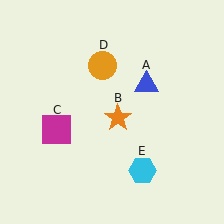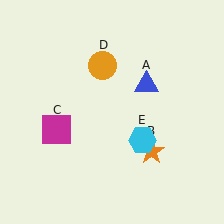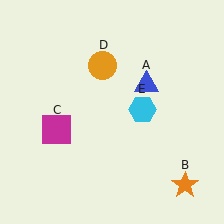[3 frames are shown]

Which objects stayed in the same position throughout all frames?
Blue triangle (object A) and magenta square (object C) and orange circle (object D) remained stationary.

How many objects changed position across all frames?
2 objects changed position: orange star (object B), cyan hexagon (object E).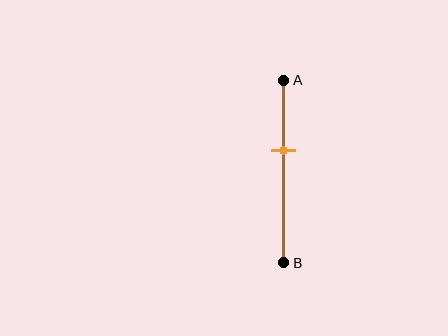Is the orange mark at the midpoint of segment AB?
No, the mark is at about 40% from A, not at the 50% midpoint.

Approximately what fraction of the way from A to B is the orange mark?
The orange mark is approximately 40% of the way from A to B.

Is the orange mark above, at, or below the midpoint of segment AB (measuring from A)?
The orange mark is above the midpoint of segment AB.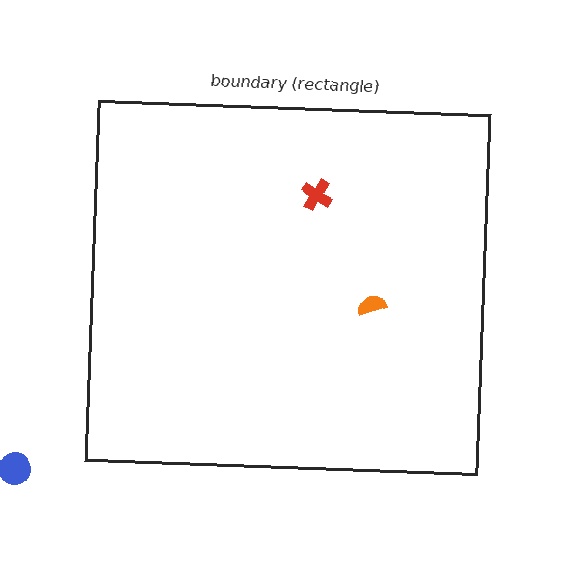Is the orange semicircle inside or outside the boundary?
Inside.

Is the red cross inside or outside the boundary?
Inside.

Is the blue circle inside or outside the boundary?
Outside.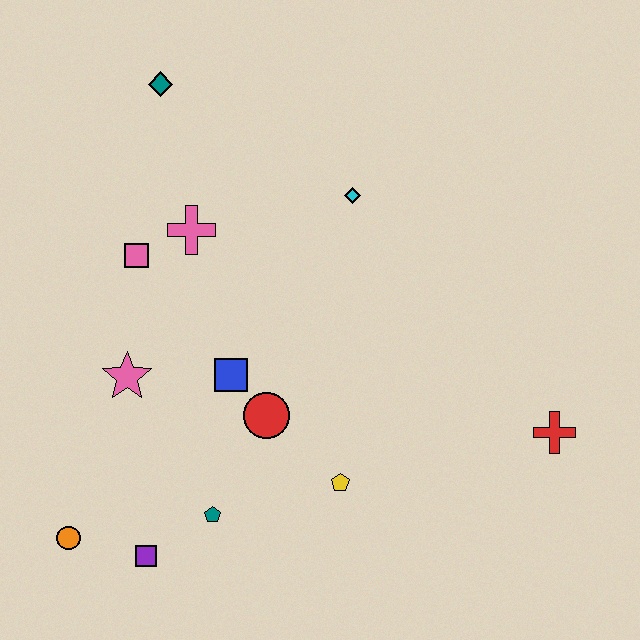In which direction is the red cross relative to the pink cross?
The red cross is to the right of the pink cross.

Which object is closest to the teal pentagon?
The purple square is closest to the teal pentagon.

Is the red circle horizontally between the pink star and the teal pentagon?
No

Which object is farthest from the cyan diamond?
The orange circle is farthest from the cyan diamond.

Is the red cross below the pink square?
Yes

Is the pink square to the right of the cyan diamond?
No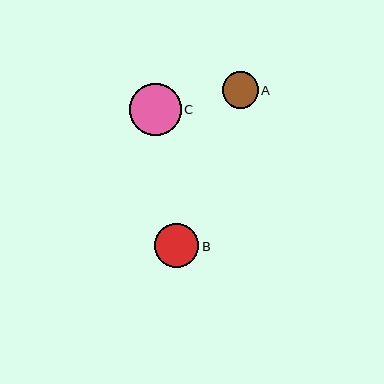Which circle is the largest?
Circle C is the largest with a size of approximately 52 pixels.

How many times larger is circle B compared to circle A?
Circle B is approximately 1.2 times the size of circle A.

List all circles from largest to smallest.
From largest to smallest: C, B, A.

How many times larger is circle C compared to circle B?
Circle C is approximately 1.2 times the size of circle B.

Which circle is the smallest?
Circle A is the smallest with a size of approximately 36 pixels.